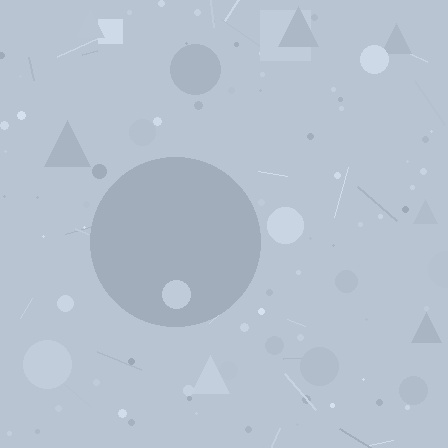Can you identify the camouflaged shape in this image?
The camouflaged shape is a circle.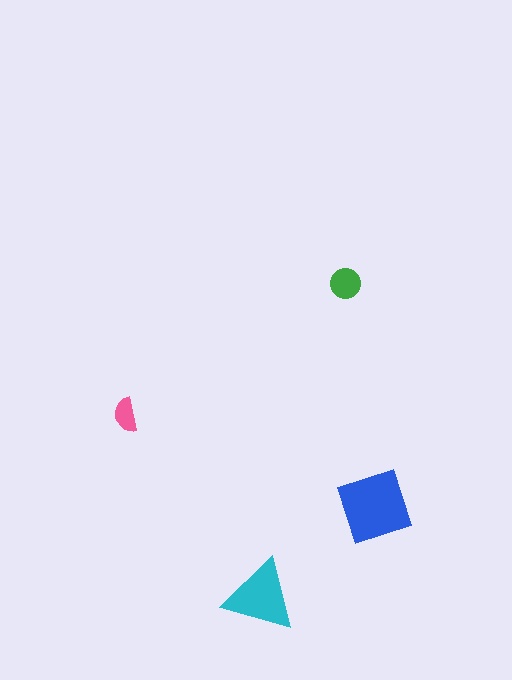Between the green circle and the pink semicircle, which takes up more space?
The green circle.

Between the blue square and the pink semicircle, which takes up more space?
The blue square.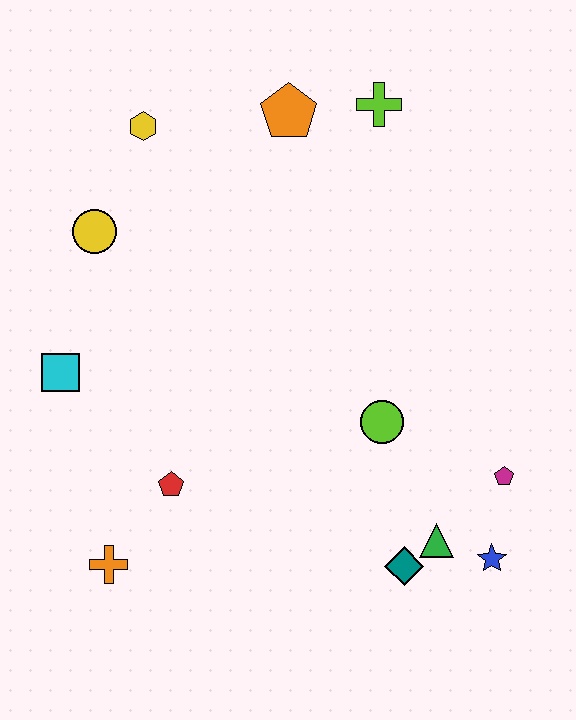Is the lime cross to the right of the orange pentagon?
Yes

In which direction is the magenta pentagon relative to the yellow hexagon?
The magenta pentagon is to the right of the yellow hexagon.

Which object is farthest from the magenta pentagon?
The yellow hexagon is farthest from the magenta pentagon.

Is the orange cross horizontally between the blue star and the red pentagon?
No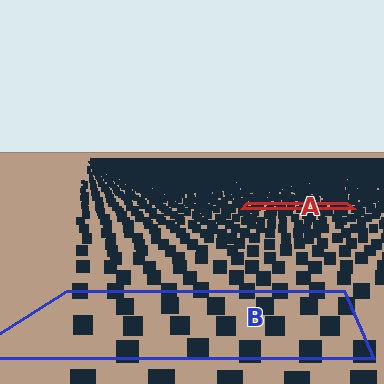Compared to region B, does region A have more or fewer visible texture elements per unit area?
Region A has more texture elements per unit area — they are packed more densely because it is farther away.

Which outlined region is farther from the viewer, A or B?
Region A is farther from the viewer — the texture elements inside it appear smaller and more densely packed.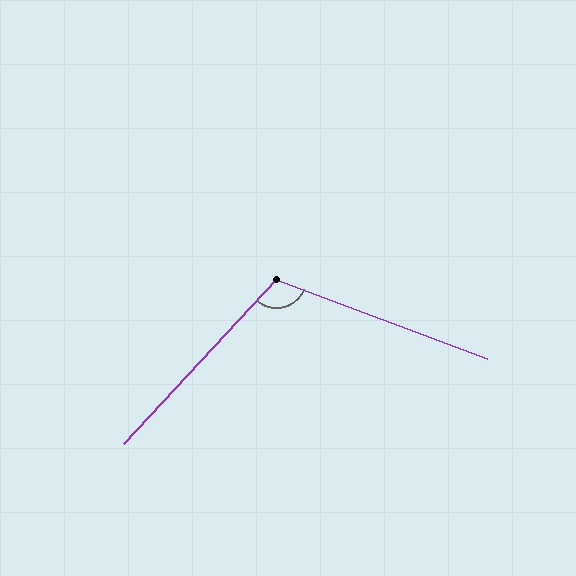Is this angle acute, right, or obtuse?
It is obtuse.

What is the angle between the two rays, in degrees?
Approximately 112 degrees.